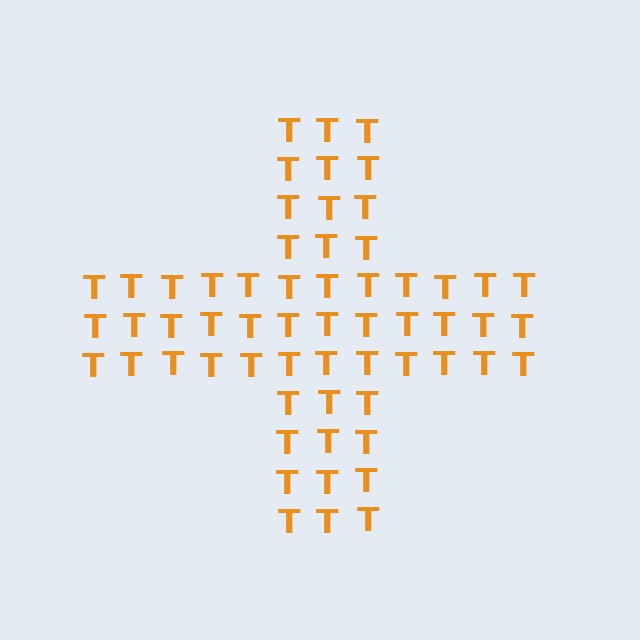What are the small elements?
The small elements are letter T's.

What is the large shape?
The large shape is a cross.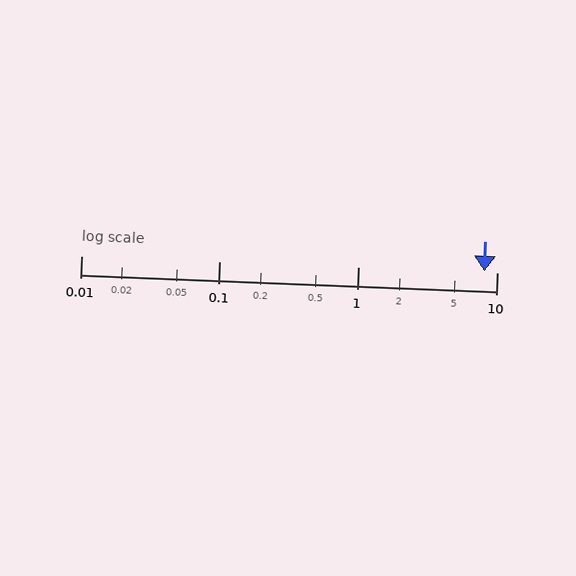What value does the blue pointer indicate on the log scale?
The pointer indicates approximately 8.1.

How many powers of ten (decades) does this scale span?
The scale spans 3 decades, from 0.01 to 10.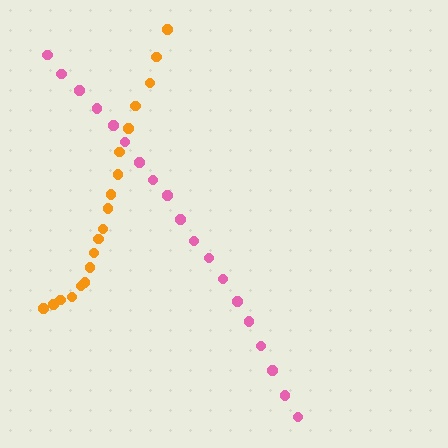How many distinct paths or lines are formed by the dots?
There are 2 distinct paths.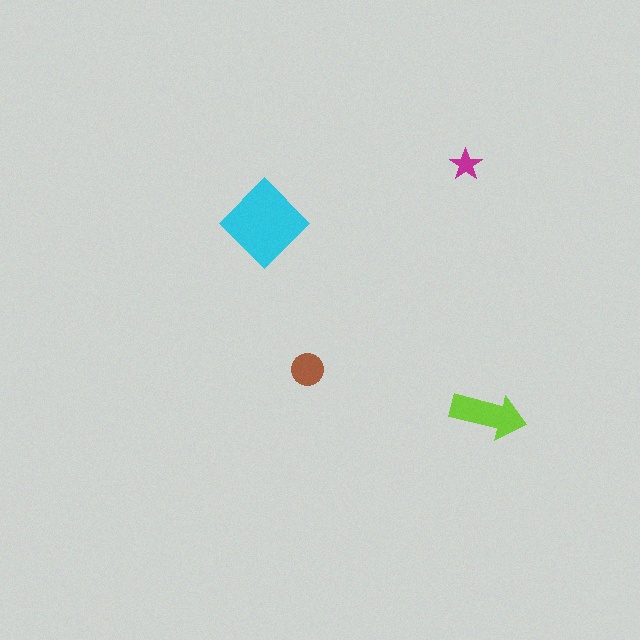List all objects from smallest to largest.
The magenta star, the brown circle, the lime arrow, the cyan diamond.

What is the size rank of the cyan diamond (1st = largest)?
1st.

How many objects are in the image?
There are 4 objects in the image.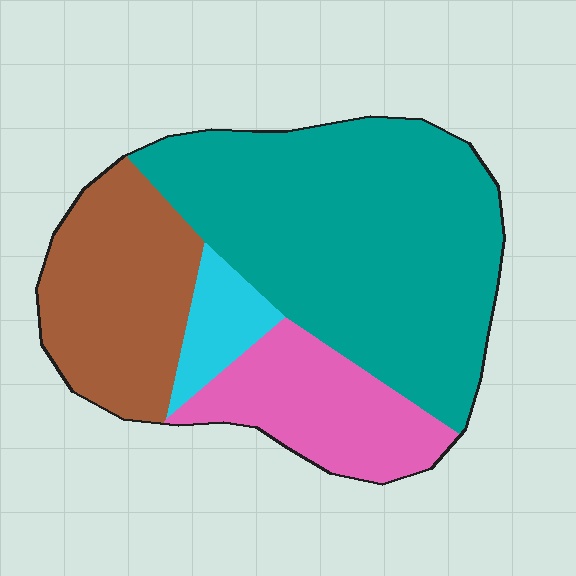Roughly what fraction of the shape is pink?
Pink covers 18% of the shape.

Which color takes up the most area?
Teal, at roughly 50%.